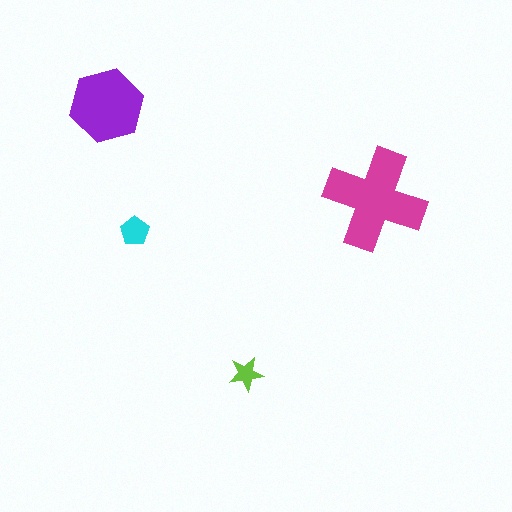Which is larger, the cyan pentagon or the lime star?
The cyan pentagon.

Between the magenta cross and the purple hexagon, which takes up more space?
The magenta cross.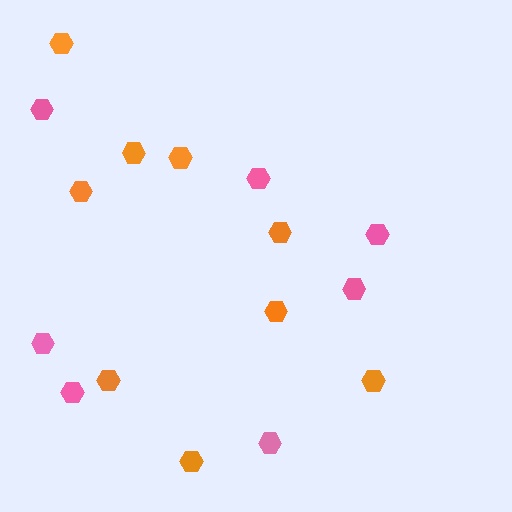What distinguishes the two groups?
There are 2 groups: one group of orange hexagons (9) and one group of pink hexagons (7).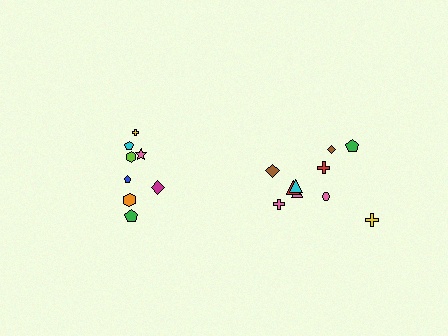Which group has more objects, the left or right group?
The right group.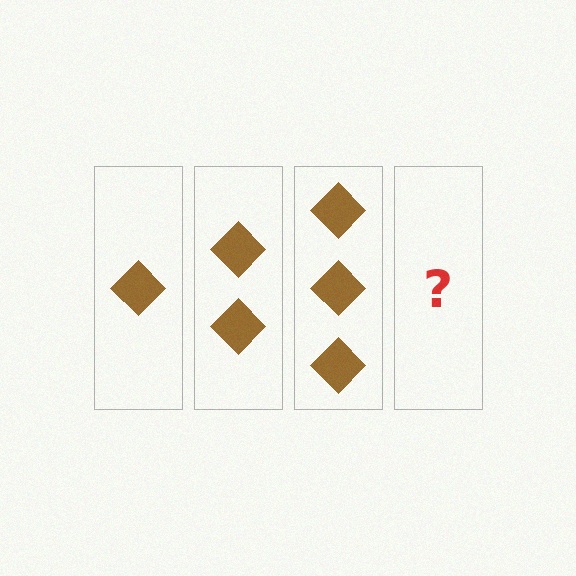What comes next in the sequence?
The next element should be 4 diamonds.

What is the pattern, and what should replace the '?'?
The pattern is that each step adds one more diamond. The '?' should be 4 diamonds.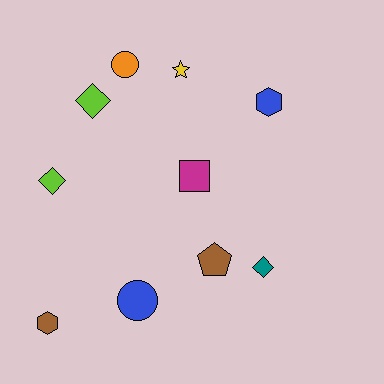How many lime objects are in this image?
There are 2 lime objects.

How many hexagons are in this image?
There are 2 hexagons.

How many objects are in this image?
There are 10 objects.